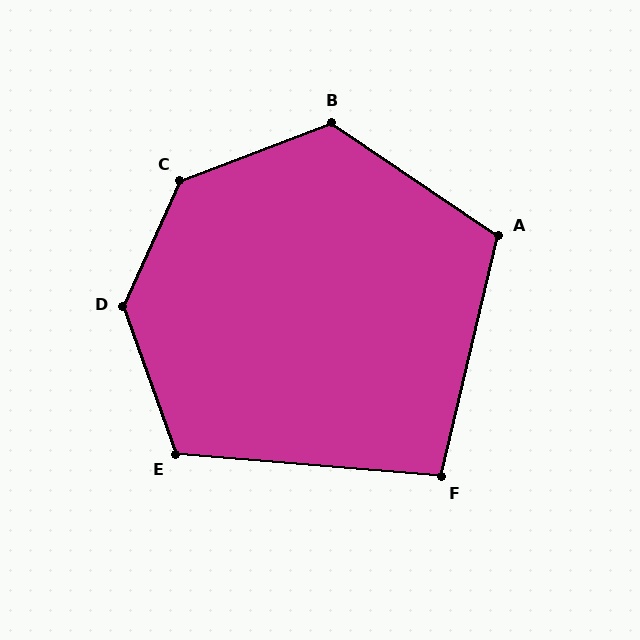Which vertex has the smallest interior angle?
F, at approximately 99 degrees.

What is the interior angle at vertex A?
Approximately 110 degrees (obtuse).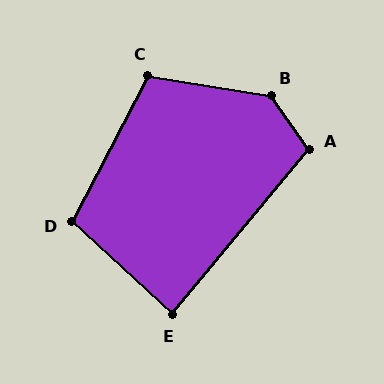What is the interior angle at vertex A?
Approximately 105 degrees (obtuse).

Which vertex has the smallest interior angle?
E, at approximately 87 degrees.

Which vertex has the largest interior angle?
B, at approximately 135 degrees.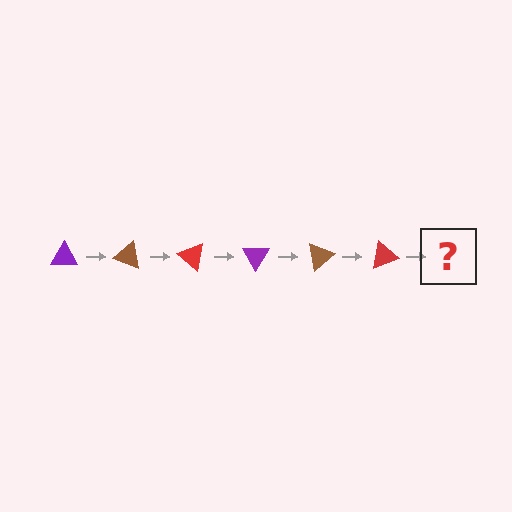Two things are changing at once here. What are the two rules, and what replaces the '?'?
The two rules are that it rotates 20 degrees each step and the color cycles through purple, brown, and red. The '?' should be a purple triangle, rotated 120 degrees from the start.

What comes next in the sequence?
The next element should be a purple triangle, rotated 120 degrees from the start.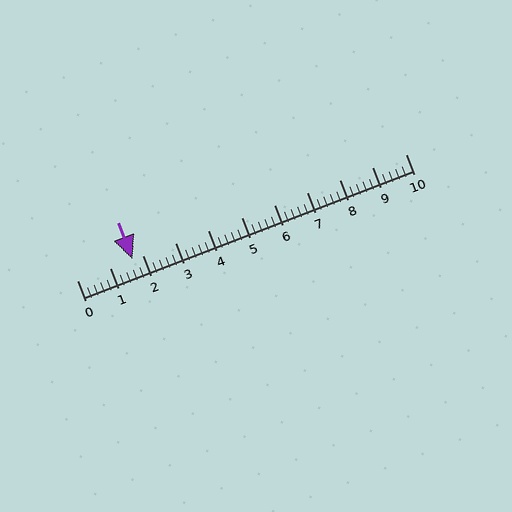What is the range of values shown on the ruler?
The ruler shows values from 0 to 10.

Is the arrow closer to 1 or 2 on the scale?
The arrow is closer to 2.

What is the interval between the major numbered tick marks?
The major tick marks are spaced 1 units apart.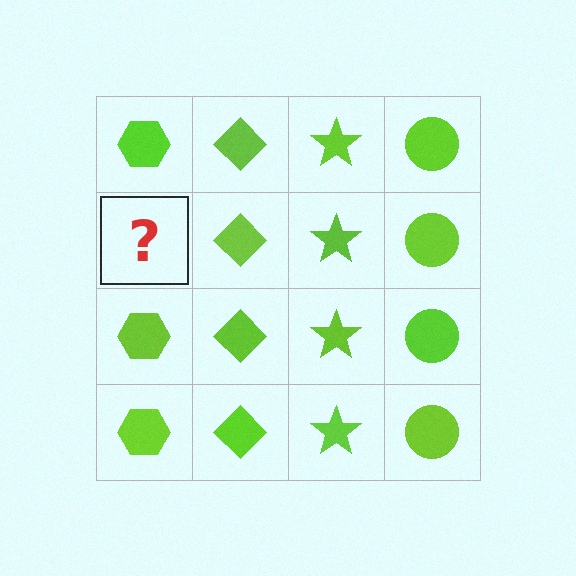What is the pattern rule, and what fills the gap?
The rule is that each column has a consistent shape. The gap should be filled with a lime hexagon.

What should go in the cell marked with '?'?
The missing cell should contain a lime hexagon.